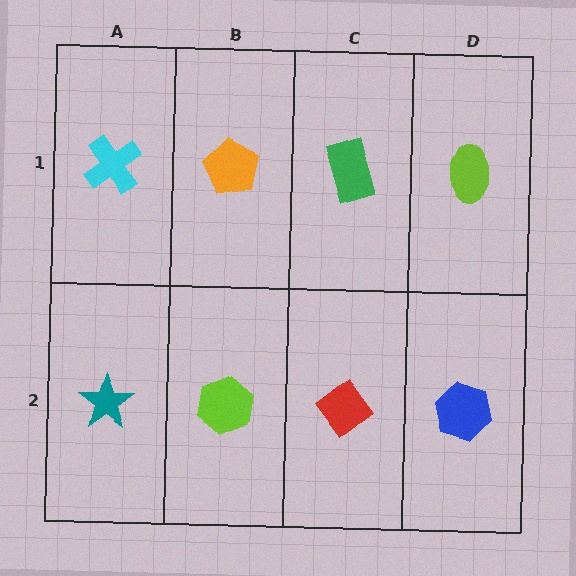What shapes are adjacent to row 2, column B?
An orange pentagon (row 1, column B), a teal star (row 2, column A), a red diamond (row 2, column C).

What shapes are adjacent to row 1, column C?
A red diamond (row 2, column C), an orange pentagon (row 1, column B), a lime ellipse (row 1, column D).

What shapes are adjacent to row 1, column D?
A blue hexagon (row 2, column D), a green rectangle (row 1, column C).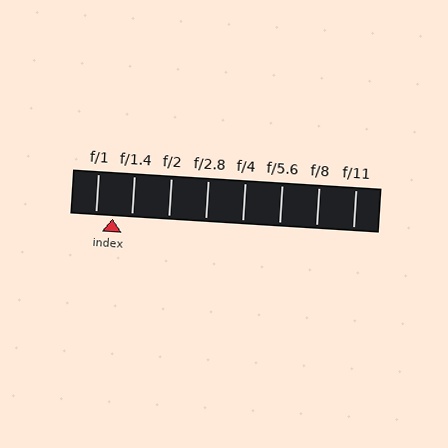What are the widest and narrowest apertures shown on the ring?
The widest aperture shown is f/1 and the narrowest is f/11.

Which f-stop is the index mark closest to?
The index mark is closest to f/1.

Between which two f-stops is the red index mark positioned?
The index mark is between f/1 and f/1.4.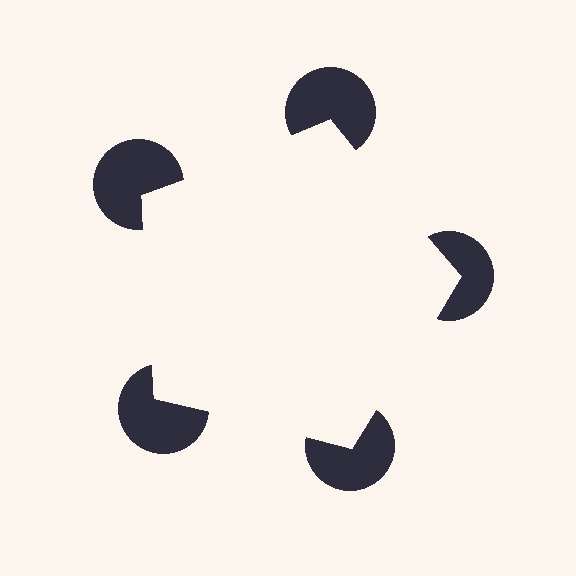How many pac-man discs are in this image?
There are 5 — one at each vertex of the illusory pentagon.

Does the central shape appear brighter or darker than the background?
It typically appears slightly brighter than the background, even though no actual brightness change is drawn.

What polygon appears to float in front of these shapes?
An illusory pentagon — its edges are inferred from the aligned wedge cuts in the pac-man discs, not physically drawn.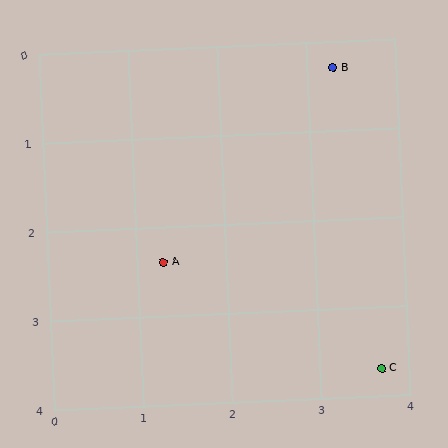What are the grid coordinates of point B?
Point B is at approximately (3.3, 0.3).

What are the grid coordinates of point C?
Point C is at approximately (3.7, 3.7).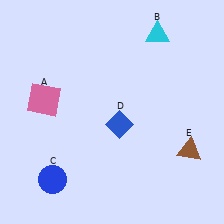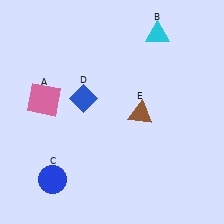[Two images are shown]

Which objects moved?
The objects that moved are: the blue diamond (D), the brown triangle (E).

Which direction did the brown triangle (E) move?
The brown triangle (E) moved left.